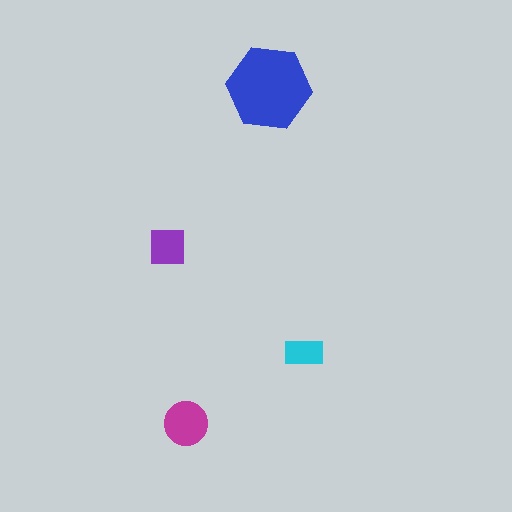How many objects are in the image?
There are 4 objects in the image.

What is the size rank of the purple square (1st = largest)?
3rd.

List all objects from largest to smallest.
The blue hexagon, the magenta circle, the purple square, the cyan rectangle.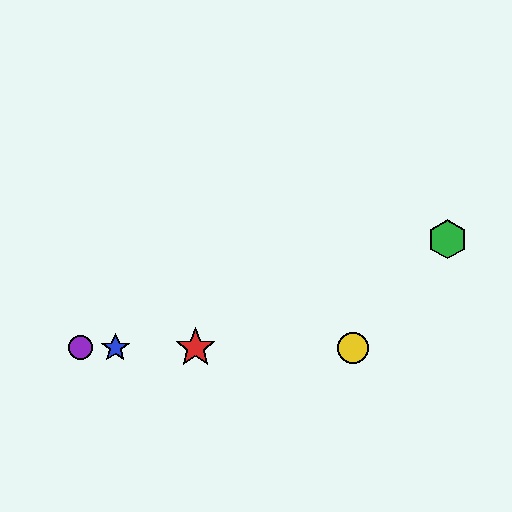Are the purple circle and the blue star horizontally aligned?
Yes, both are at y≈348.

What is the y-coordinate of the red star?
The red star is at y≈348.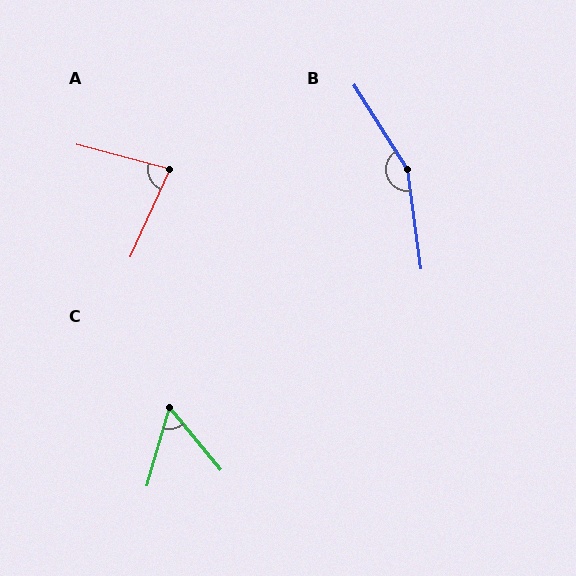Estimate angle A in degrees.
Approximately 81 degrees.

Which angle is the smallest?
C, at approximately 56 degrees.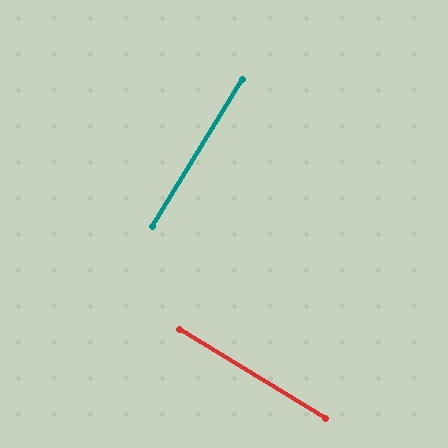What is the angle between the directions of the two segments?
Approximately 90 degrees.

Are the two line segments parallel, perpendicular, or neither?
Perpendicular — they meet at approximately 90°.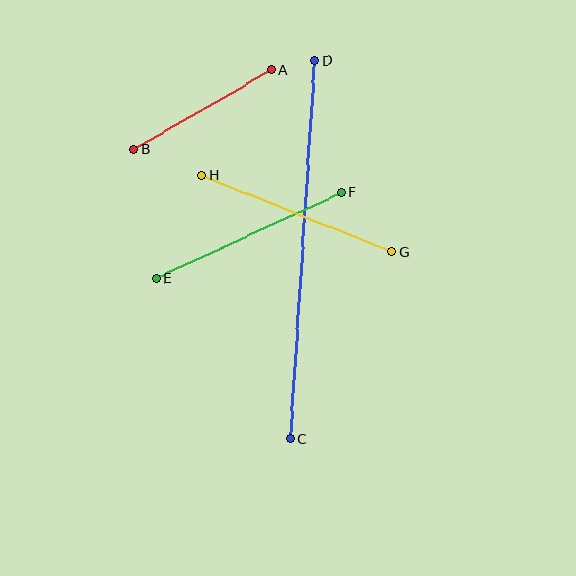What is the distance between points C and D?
The distance is approximately 379 pixels.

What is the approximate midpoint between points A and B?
The midpoint is at approximately (203, 110) pixels.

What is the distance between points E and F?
The distance is approximately 204 pixels.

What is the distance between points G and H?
The distance is approximately 205 pixels.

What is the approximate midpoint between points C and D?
The midpoint is at approximately (302, 250) pixels.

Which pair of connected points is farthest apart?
Points C and D are farthest apart.